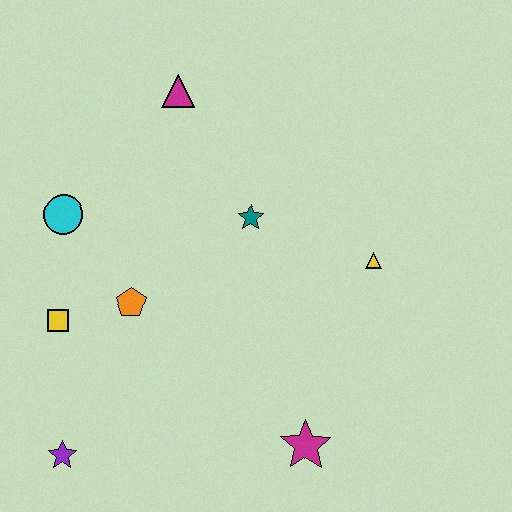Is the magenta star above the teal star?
No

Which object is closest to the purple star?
The yellow square is closest to the purple star.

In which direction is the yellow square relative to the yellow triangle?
The yellow square is to the left of the yellow triangle.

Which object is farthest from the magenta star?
The magenta triangle is farthest from the magenta star.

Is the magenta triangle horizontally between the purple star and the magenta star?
Yes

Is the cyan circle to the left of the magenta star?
Yes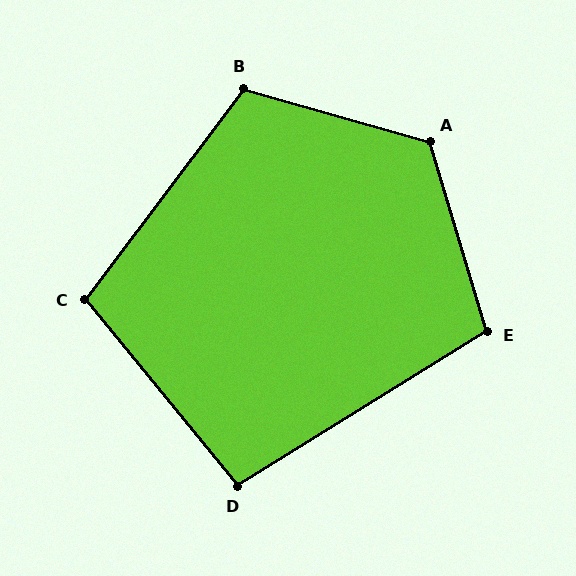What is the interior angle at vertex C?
Approximately 103 degrees (obtuse).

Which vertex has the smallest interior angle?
D, at approximately 98 degrees.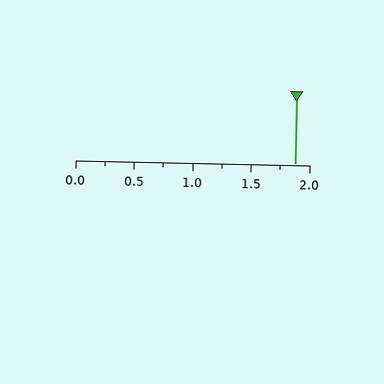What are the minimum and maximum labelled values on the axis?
The axis runs from 0.0 to 2.0.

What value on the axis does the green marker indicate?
The marker indicates approximately 1.88.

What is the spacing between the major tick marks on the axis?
The major ticks are spaced 0.5 apart.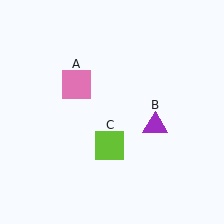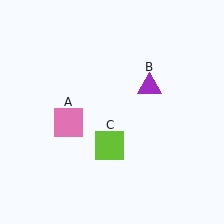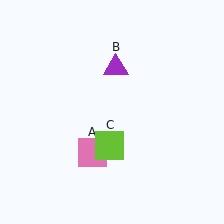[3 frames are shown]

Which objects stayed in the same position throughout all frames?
Lime square (object C) remained stationary.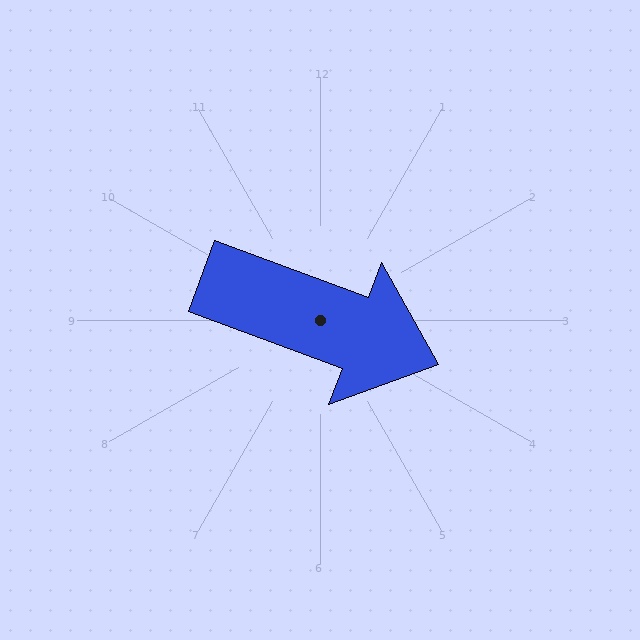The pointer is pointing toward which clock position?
Roughly 4 o'clock.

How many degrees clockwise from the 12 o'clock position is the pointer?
Approximately 110 degrees.